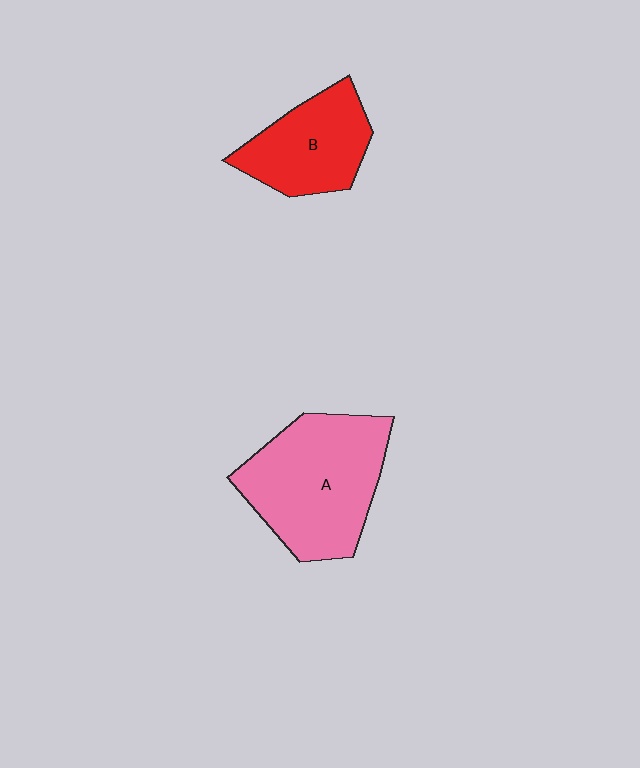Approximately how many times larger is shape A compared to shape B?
Approximately 1.6 times.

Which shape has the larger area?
Shape A (pink).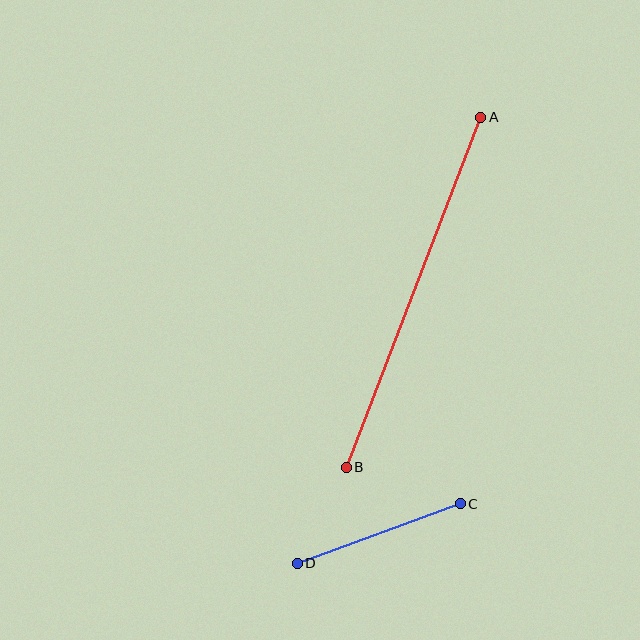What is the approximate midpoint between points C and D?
The midpoint is at approximately (379, 533) pixels.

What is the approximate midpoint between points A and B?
The midpoint is at approximately (414, 292) pixels.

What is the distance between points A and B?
The distance is approximately 375 pixels.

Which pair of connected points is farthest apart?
Points A and B are farthest apart.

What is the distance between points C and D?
The distance is approximately 173 pixels.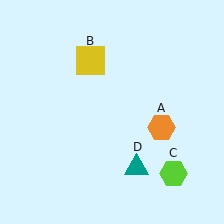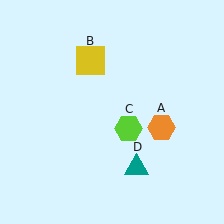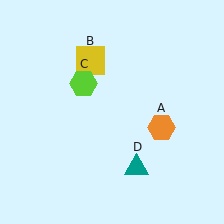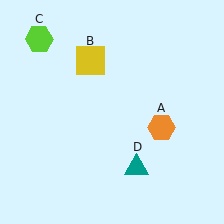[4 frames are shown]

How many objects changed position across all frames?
1 object changed position: lime hexagon (object C).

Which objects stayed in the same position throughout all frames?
Orange hexagon (object A) and yellow square (object B) and teal triangle (object D) remained stationary.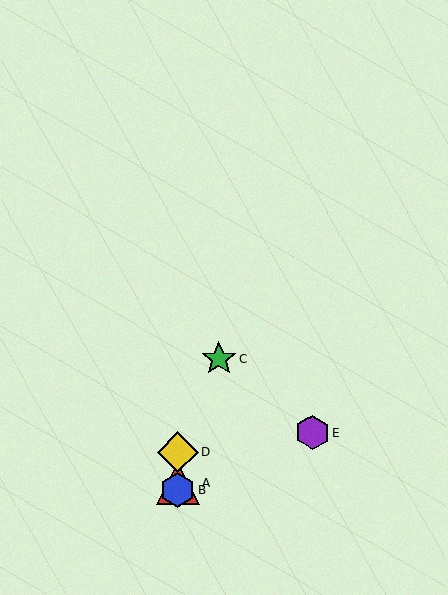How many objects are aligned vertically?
3 objects (A, B, D) are aligned vertically.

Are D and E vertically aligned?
No, D is at x≈178 and E is at x≈313.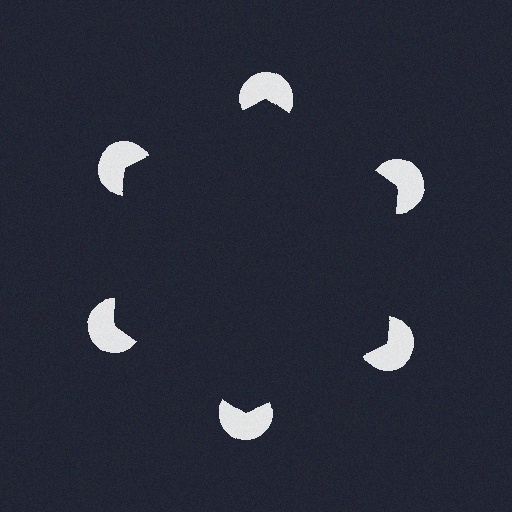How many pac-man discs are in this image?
There are 6 — one at each vertex of the illusory hexagon.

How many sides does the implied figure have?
6 sides.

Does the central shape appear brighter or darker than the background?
It typically appears slightly darker than the background, even though no actual brightness change is drawn.